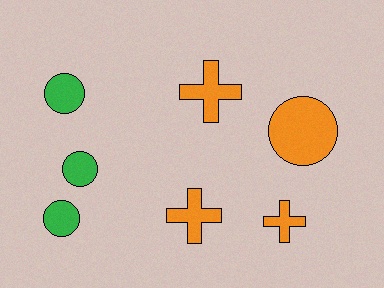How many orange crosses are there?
There are 3 orange crosses.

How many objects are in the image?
There are 7 objects.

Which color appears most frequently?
Orange, with 4 objects.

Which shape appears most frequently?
Circle, with 4 objects.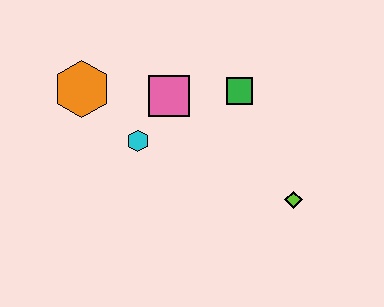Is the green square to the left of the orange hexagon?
No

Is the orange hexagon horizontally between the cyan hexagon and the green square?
No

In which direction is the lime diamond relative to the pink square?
The lime diamond is to the right of the pink square.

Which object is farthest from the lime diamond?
The orange hexagon is farthest from the lime diamond.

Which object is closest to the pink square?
The cyan hexagon is closest to the pink square.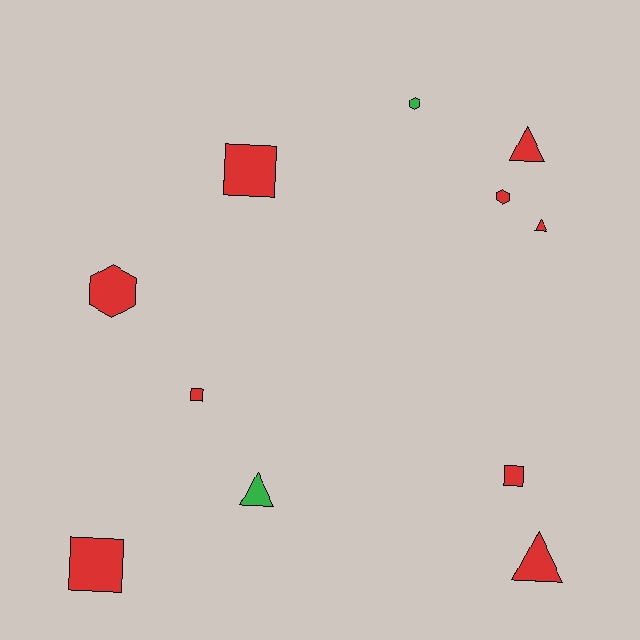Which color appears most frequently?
Red, with 9 objects.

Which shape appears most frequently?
Square, with 4 objects.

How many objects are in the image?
There are 11 objects.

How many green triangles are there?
There is 1 green triangle.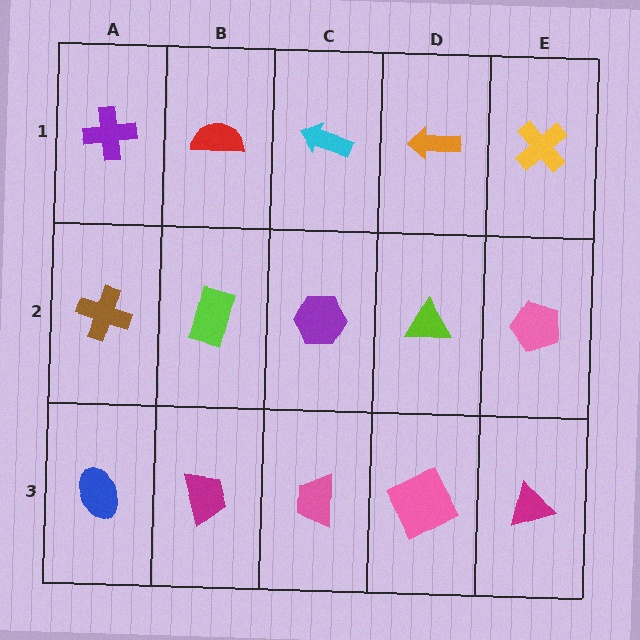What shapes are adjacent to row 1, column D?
A lime triangle (row 2, column D), a cyan arrow (row 1, column C), a yellow cross (row 1, column E).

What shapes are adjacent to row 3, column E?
A pink pentagon (row 2, column E), a pink square (row 3, column D).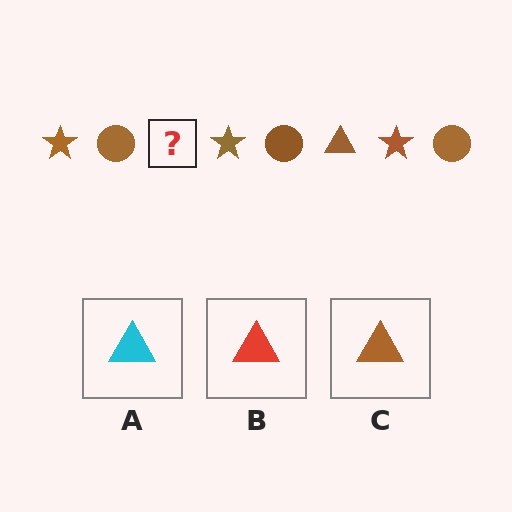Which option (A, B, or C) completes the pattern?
C.